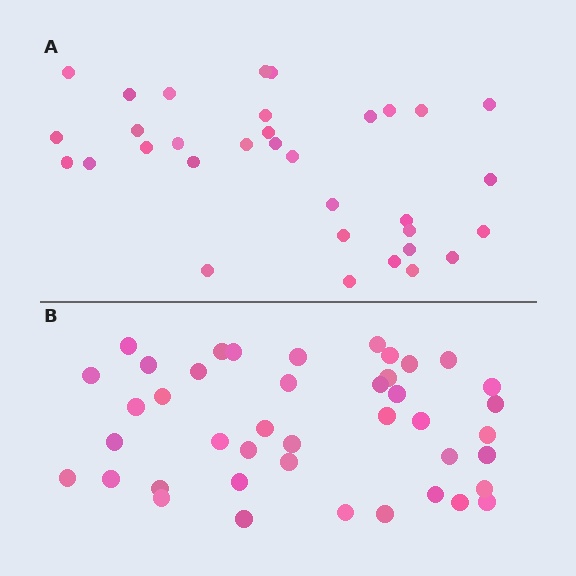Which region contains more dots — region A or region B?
Region B (the bottom region) has more dots.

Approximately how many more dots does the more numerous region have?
Region B has roughly 8 or so more dots than region A.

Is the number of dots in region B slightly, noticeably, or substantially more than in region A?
Region B has noticeably more, but not dramatically so. The ratio is roughly 1.3 to 1.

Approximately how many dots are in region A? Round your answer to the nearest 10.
About 30 dots. (The exact count is 33, which rounds to 30.)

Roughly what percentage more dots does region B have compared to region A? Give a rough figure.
About 25% more.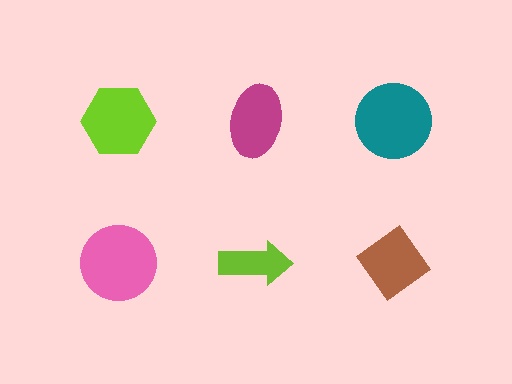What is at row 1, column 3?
A teal circle.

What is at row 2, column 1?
A pink circle.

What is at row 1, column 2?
A magenta ellipse.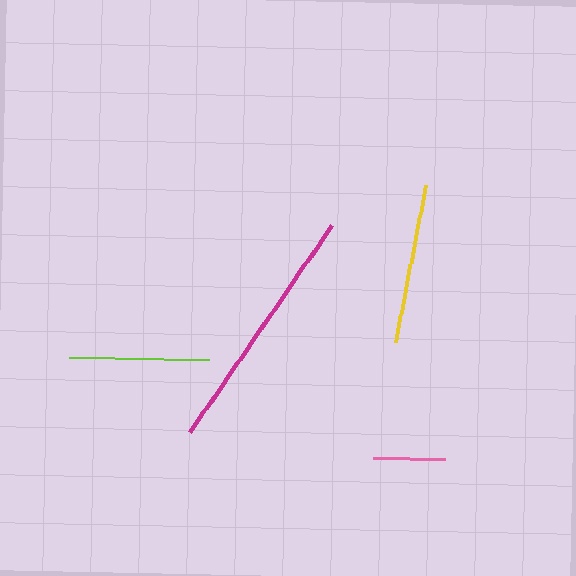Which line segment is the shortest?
The pink line is the shortest at approximately 73 pixels.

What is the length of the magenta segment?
The magenta segment is approximately 251 pixels long.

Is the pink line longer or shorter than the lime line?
The lime line is longer than the pink line.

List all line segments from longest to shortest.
From longest to shortest: magenta, yellow, lime, pink.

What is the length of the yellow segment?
The yellow segment is approximately 160 pixels long.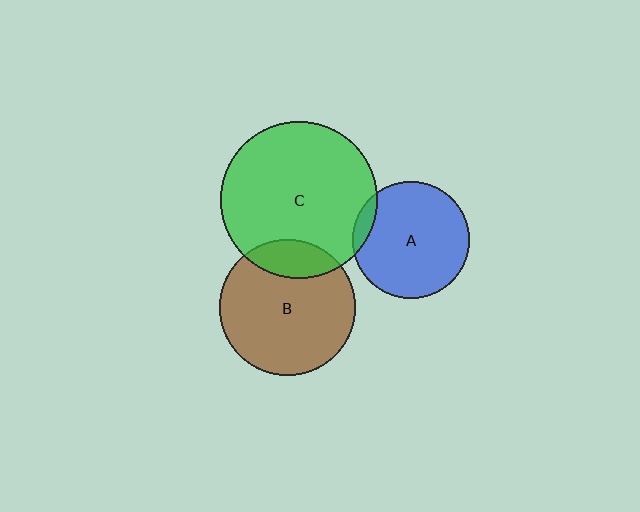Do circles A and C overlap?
Yes.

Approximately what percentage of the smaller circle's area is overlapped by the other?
Approximately 10%.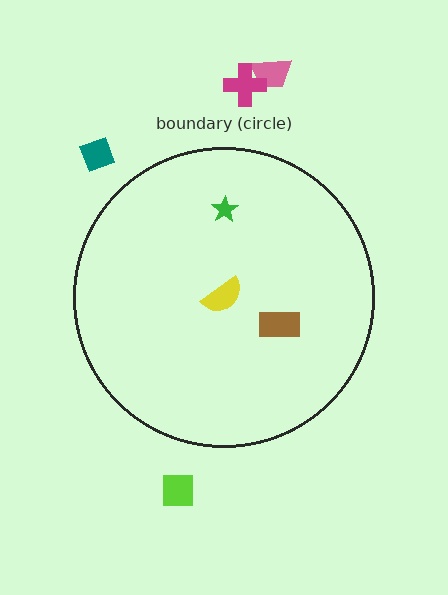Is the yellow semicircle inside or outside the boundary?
Inside.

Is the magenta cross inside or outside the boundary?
Outside.